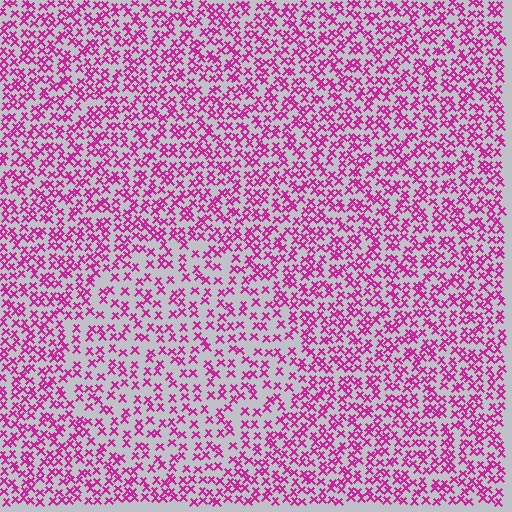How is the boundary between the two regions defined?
The boundary is defined by a change in element density (approximately 1.6x ratio). All elements are the same color, size, and shape.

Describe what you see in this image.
The image contains small magenta elements arranged at two different densities. A circle-shaped region is visible where the elements are less densely packed than the surrounding area.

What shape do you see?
I see a circle.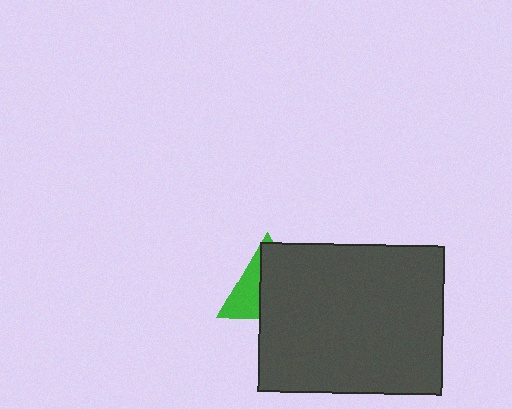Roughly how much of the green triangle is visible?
A small part of it is visible (roughly 39%).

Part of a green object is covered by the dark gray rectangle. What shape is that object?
It is a triangle.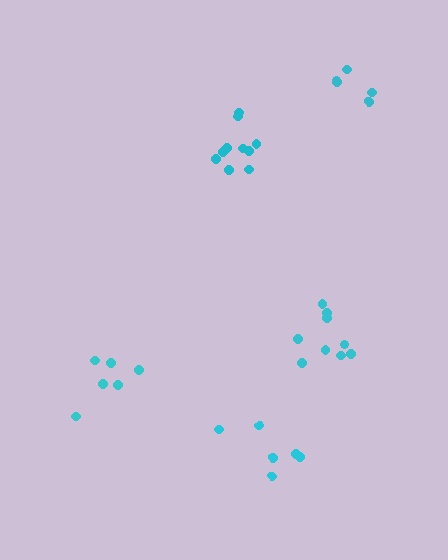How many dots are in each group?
Group 1: 5 dots, Group 2: 6 dots, Group 3: 9 dots, Group 4: 10 dots, Group 5: 6 dots (36 total).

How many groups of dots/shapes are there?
There are 5 groups.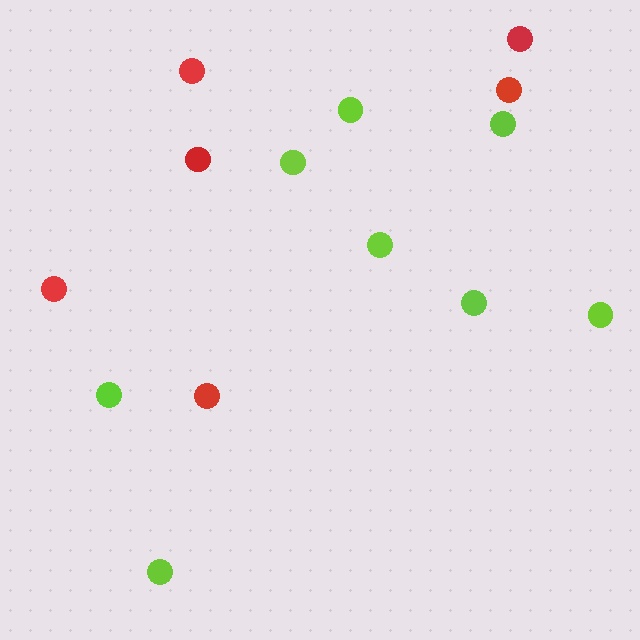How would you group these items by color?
There are 2 groups: one group of red circles (6) and one group of lime circles (8).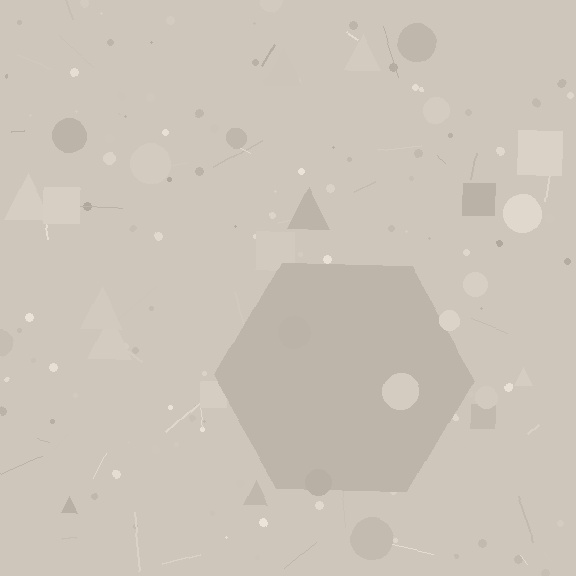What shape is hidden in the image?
A hexagon is hidden in the image.